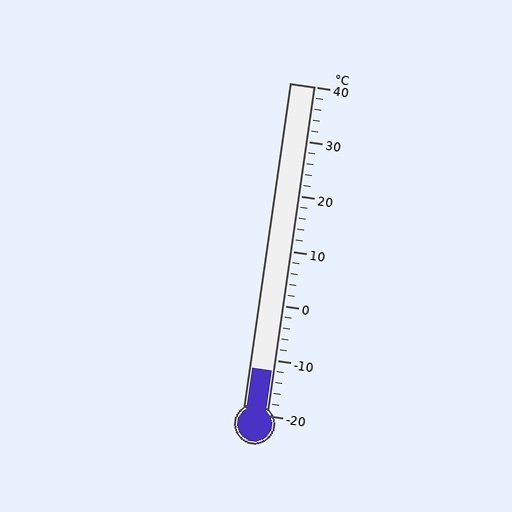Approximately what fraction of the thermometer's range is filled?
The thermometer is filled to approximately 15% of its range.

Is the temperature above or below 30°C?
The temperature is below 30°C.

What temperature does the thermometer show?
The thermometer shows approximately -12°C.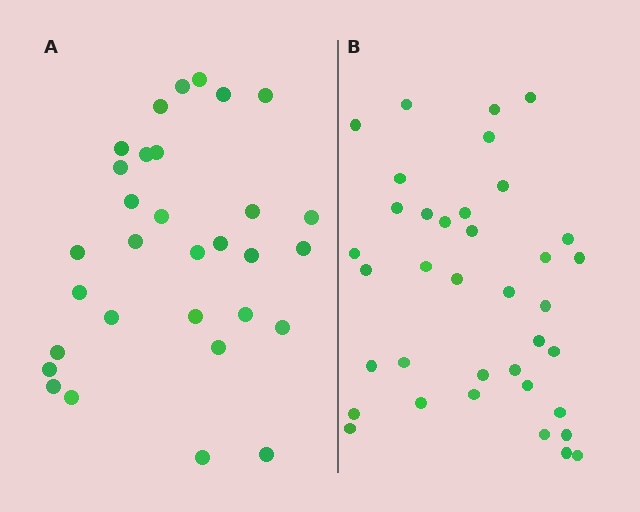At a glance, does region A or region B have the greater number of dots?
Region B (the right region) has more dots.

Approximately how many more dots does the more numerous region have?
Region B has about 6 more dots than region A.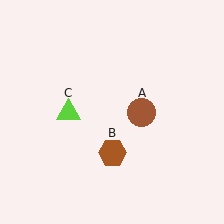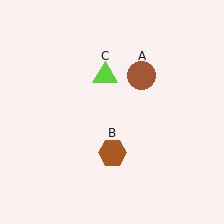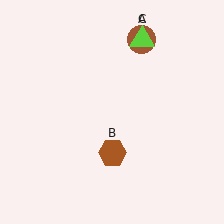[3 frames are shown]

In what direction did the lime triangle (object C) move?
The lime triangle (object C) moved up and to the right.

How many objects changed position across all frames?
2 objects changed position: brown circle (object A), lime triangle (object C).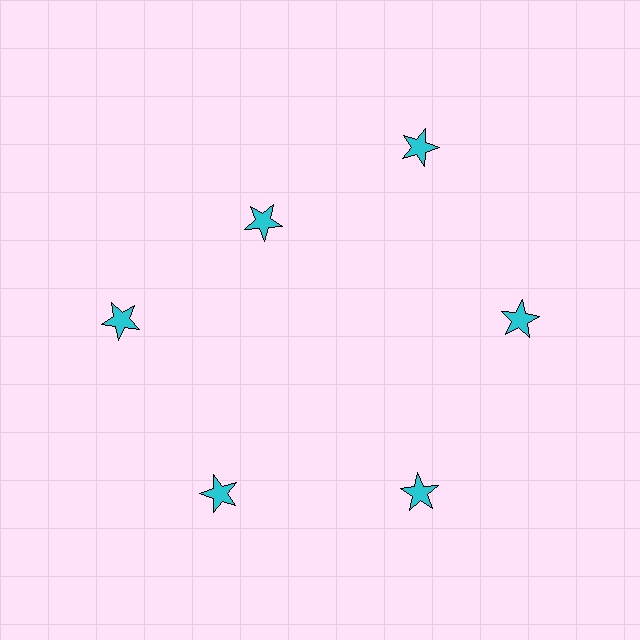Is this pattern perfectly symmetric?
No. The 6 cyan stars are arranged in a ring, but one element near the 11 o'clock position is pulled inward toward the center, breaking the 6-fold rotational symmetry.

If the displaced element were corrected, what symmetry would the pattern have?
It would have 6-fold rotational symmetry — the pattern would map onto itself every 60 degrees.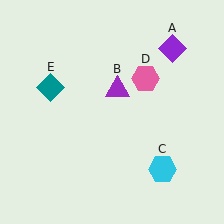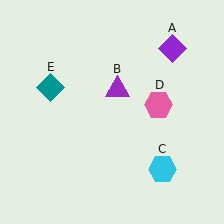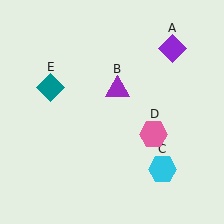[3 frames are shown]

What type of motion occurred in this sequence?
The pink hexagon (object D) rotated clockwise around the center of the scene.